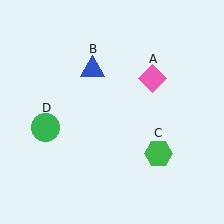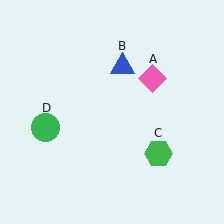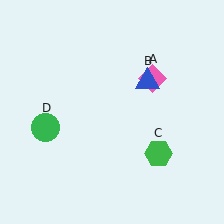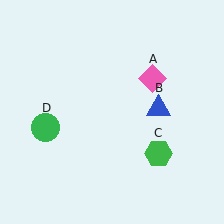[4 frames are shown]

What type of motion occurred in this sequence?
The blue triangle (object B) rotated clockwise around the center of the scene.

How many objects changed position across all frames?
1 object changed position: blue triangle (object B).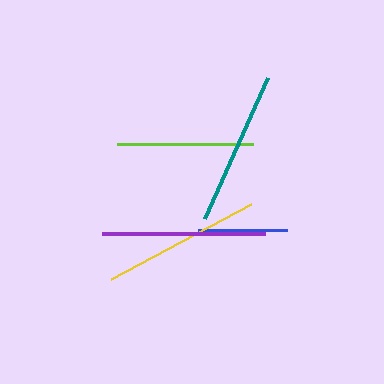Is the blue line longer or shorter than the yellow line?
The yellow line is longer than the blue line.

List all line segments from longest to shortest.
From longest to shortest: purple, yellow, teal, lime, blue.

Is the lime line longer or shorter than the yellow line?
The yellow line is longer than the lime line.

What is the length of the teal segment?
The teal segment is approximately 155 pixels long.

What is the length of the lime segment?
The lime segment is approximately 137 pixels long.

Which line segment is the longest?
The purple line is the longest at approximately 163 pixels.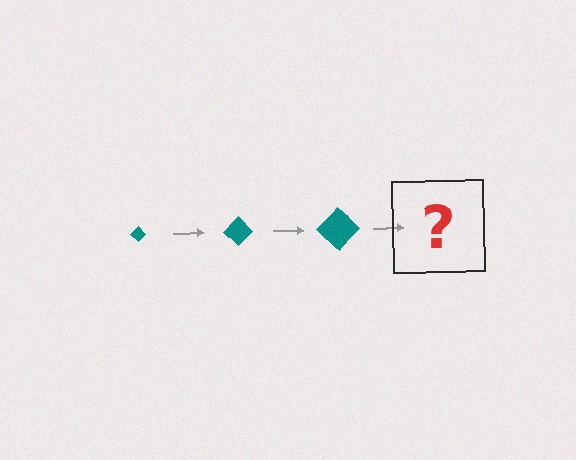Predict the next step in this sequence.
The next step is a teal diamond, larger than the previous one.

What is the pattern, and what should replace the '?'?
The pattern is that the diamond gets progressively larger each step. The '?' should be a teal diamond, larger than the previous one.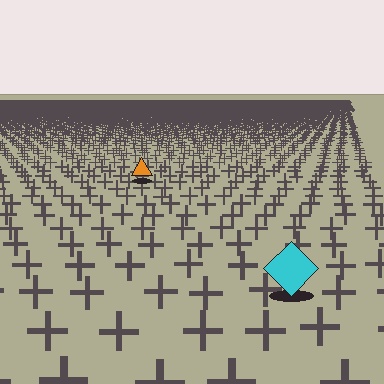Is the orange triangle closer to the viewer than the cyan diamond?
No. The cyan diamond is closer — you can tell from the texture gradient: the ground texture is coarser near it.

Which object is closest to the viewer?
The cyan diamond is closest. The texture marks near it are larger and more spread out.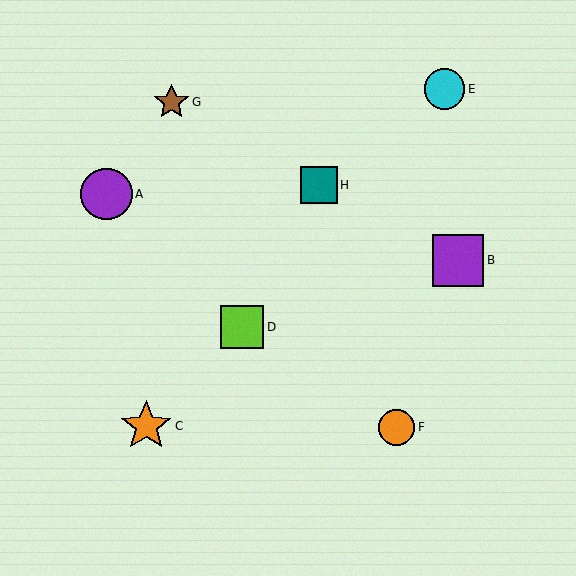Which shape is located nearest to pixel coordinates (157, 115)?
The brown star (labeled G) at (172, 102) is nearest to that location.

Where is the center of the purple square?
The center of the purple square is at (458, 261).